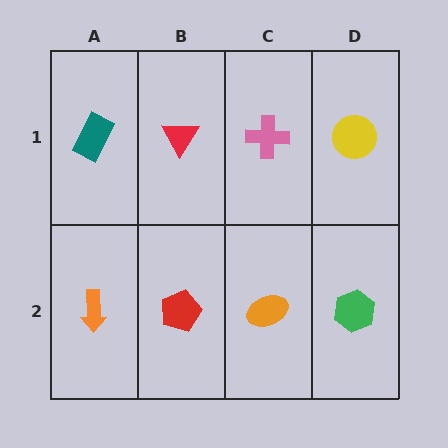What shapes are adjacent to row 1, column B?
A red pentagon (row 2, column B), a teal rectangle (row 1, column A), a pink cross (row 1, column C).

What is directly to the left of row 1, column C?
A red triangle.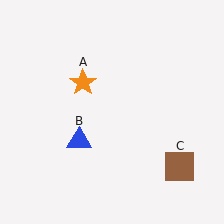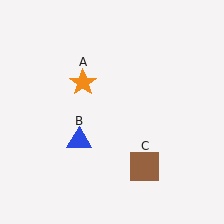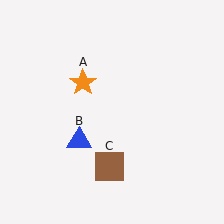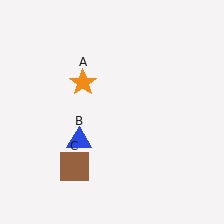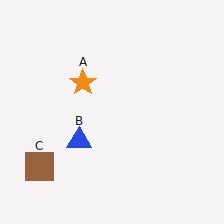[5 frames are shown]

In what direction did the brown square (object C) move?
The brown square (object C) moved left.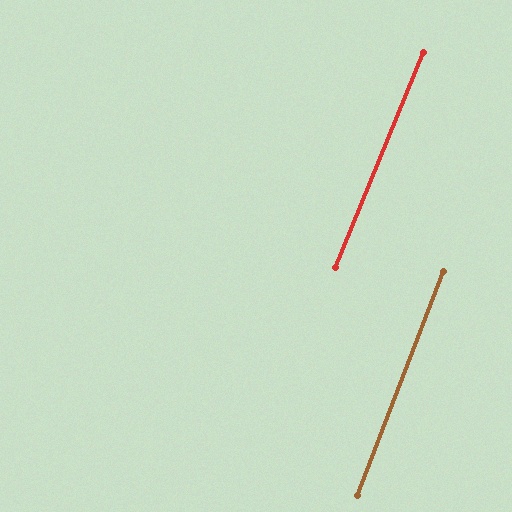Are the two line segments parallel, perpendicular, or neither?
Parallel — their directions differ by only 1.3°.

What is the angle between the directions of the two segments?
Approximately 1 degree.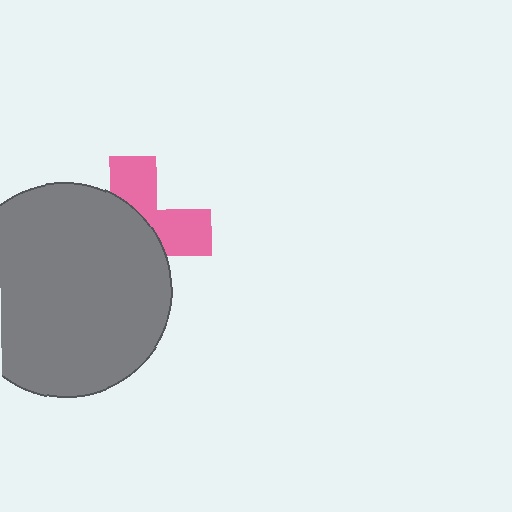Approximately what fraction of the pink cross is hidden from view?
Roughly 60% of the pink cross is hidden behind the gray circle.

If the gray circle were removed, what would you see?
You would see the complete pink cross.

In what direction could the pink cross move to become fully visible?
The pink cross could move toward the upper-right. That would shift it out from behind the gray circle entirely.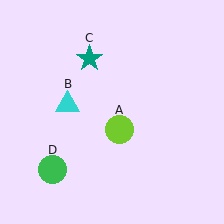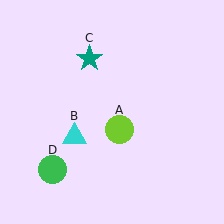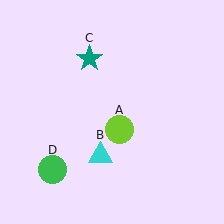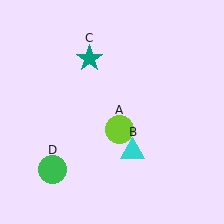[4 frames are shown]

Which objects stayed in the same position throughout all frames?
Lime circle (object A) and teal star (object C) and green circle (object D) remained stationary.